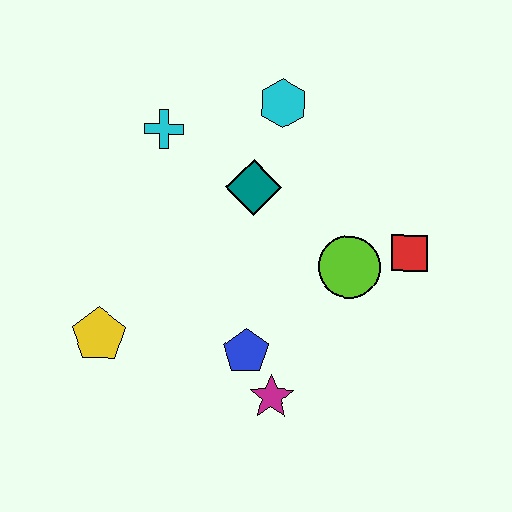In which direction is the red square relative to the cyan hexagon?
The red square is below the cyan hexagon.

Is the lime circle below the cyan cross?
Yes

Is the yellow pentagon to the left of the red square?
Yes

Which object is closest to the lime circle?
The red square is closest to the lime circle.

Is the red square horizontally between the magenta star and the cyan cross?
No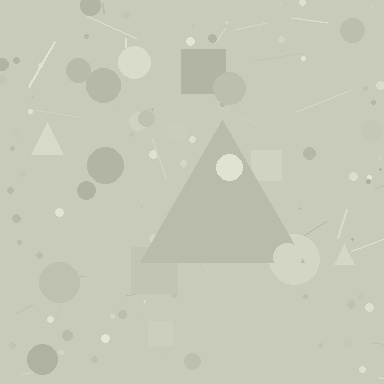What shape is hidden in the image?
A triangle is hidden in the image.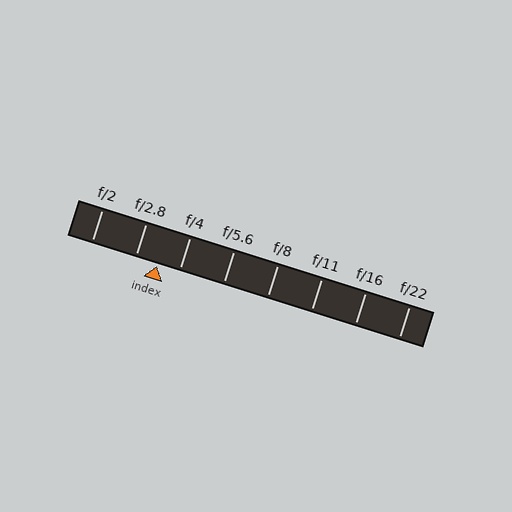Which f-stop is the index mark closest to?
The index mark is closest to f/4.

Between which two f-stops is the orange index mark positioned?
The index mark is between f/2.8 and f/4.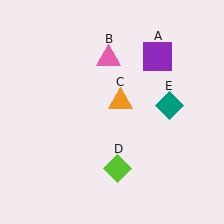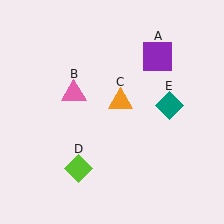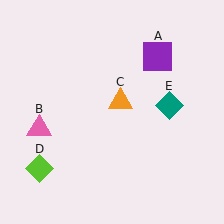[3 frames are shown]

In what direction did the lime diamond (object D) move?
The lime diamond (object D) moved left.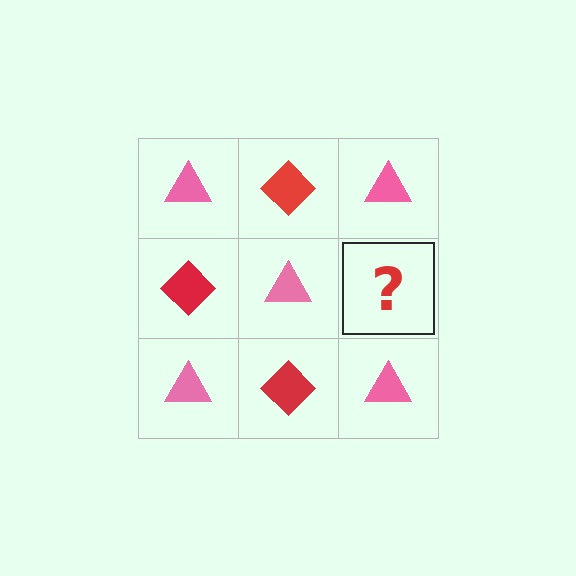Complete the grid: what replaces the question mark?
The question mark should be replaced with a red diamond.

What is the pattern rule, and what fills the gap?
The rule is that it alternates pink triangle and red diamond in a checkerboard pattern. The gap should be filled with a red diamond.